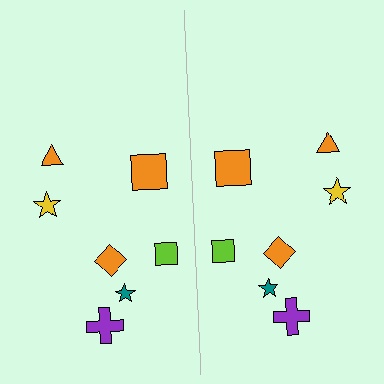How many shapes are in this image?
There are 14 shapes in this image.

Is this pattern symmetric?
Yes, this pattern has bilateral (reflection) symmetry.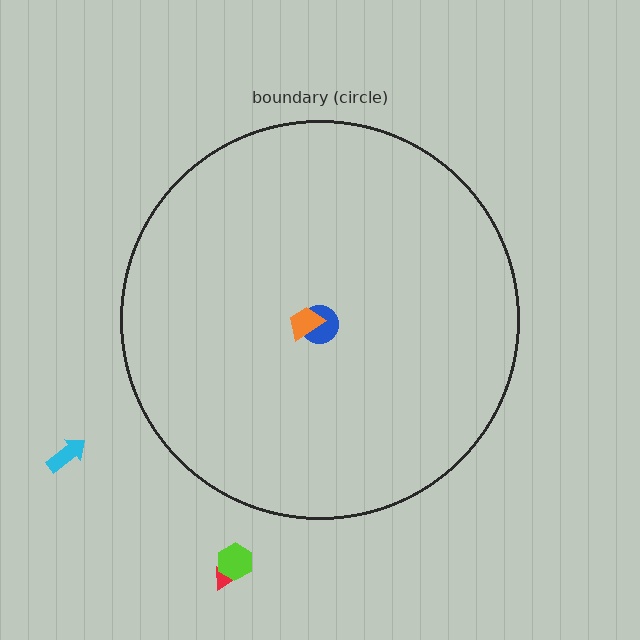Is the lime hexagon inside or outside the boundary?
Outside.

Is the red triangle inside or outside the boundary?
Outside.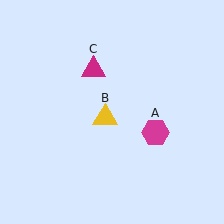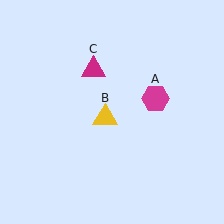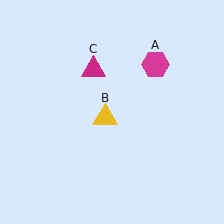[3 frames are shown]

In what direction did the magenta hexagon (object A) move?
The magenta hexagon (object A) moved up.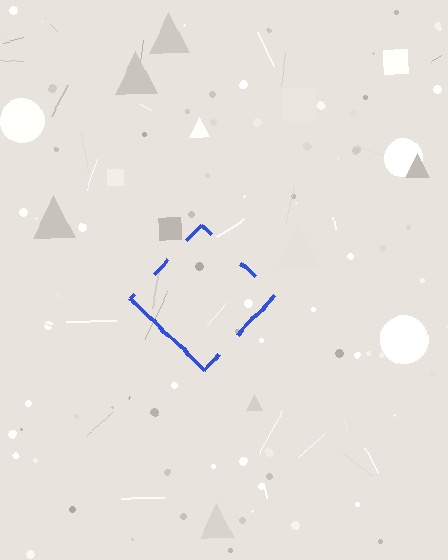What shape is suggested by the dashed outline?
The dashed outline suggests a diamond.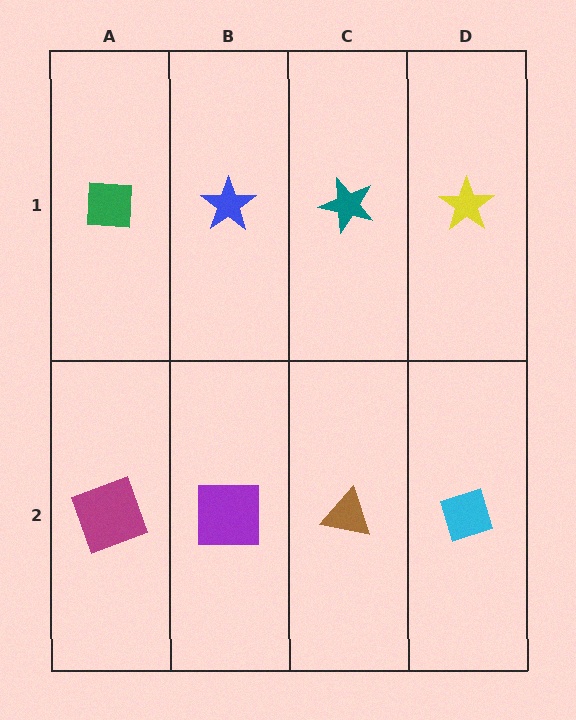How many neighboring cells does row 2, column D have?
2.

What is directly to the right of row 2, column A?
A purple square.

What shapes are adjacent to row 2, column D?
A yellow star (row 1, column D), a brown triangle (row 2, column C).